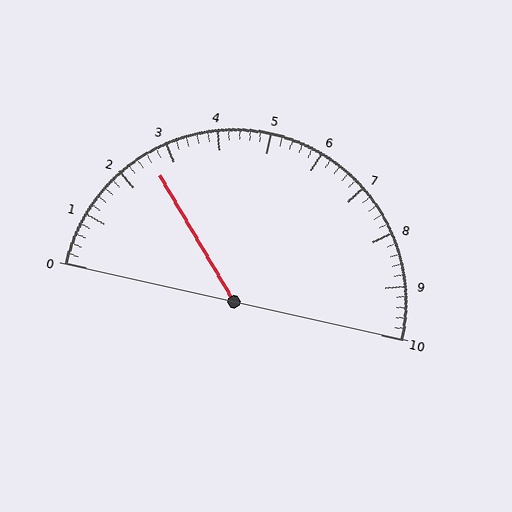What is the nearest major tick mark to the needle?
The nearest major tick mark is 3.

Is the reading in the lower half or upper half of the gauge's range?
The reading is in the lower half of the range (0 to 10).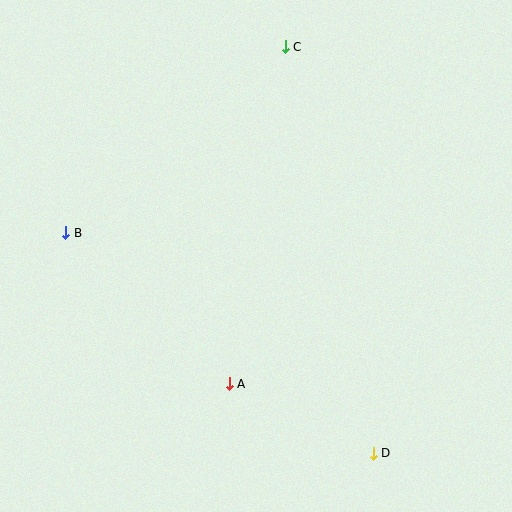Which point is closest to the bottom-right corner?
Point D is closest to the bottom-right corner.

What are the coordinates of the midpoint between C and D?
The midpoint between C and D is at (329, 250).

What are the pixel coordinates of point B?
Point B is at (66, 233).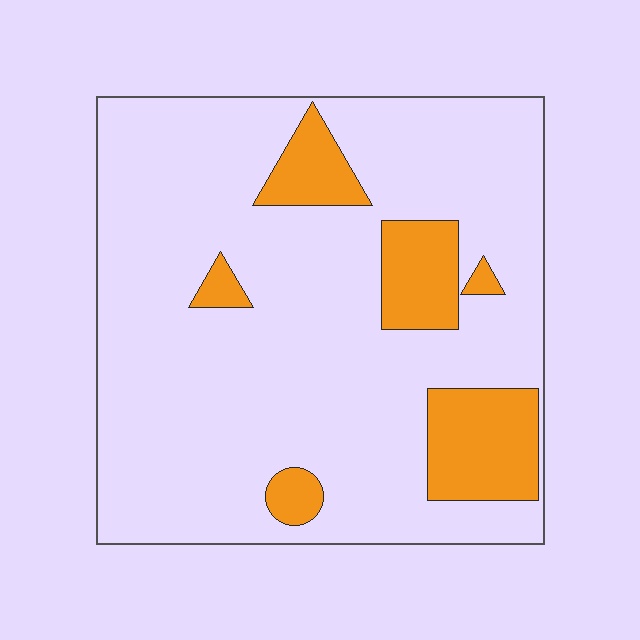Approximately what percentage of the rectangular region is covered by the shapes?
Approximately 15%.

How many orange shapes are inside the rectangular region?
6.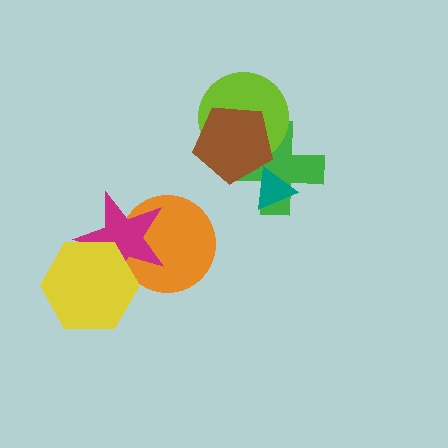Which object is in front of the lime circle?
The brown pentagon is in front of the lime circle.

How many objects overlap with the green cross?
3 objects overlap with the green cross.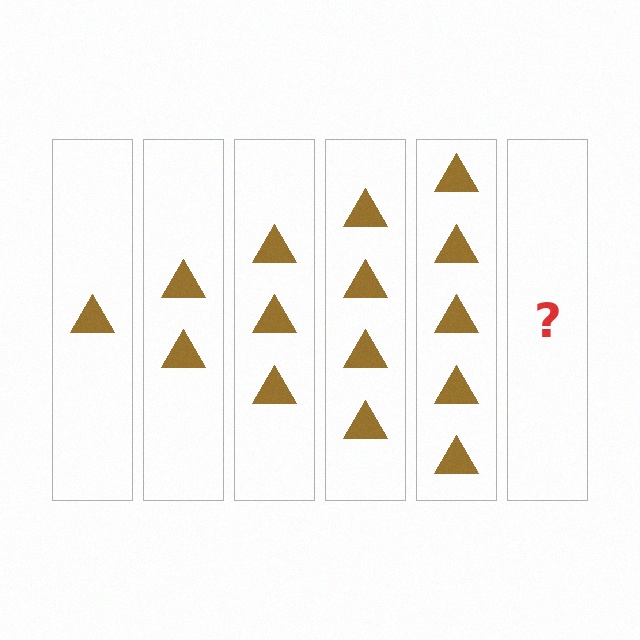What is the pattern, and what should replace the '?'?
The pattern is that each step adds one more triangle. The '?' should be 6 triangles.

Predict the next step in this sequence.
The next step is 6 triangles.